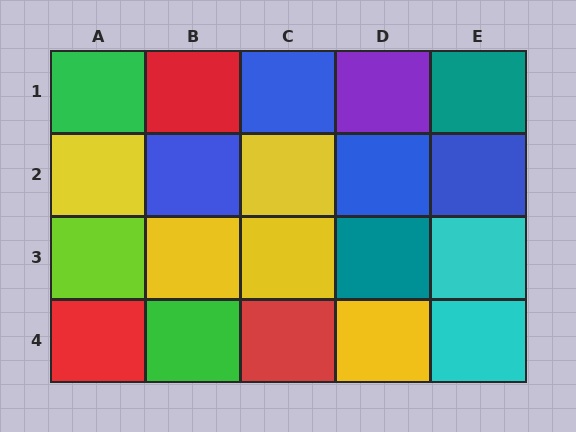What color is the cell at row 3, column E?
Cyan.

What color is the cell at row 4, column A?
Red.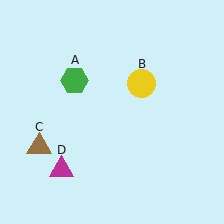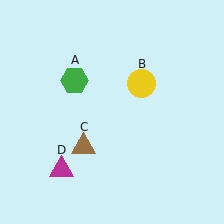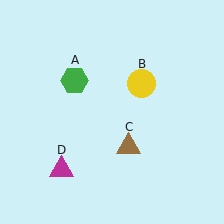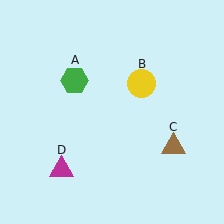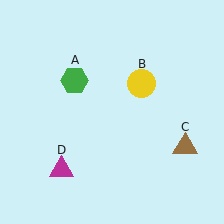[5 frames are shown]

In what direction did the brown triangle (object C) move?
The brown triangle (object C) moved right.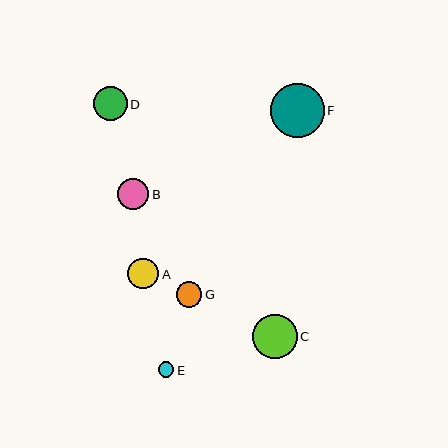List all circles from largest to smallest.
From largest to smallest: F, C, D, B, A, G, E.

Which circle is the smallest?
Circle E is the smallest with a size of approximately 15 pixels.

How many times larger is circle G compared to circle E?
Circle G is approximately 1.7 times the size of circle E.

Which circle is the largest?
Circle F is the largest with a size of approximately 53 pixels.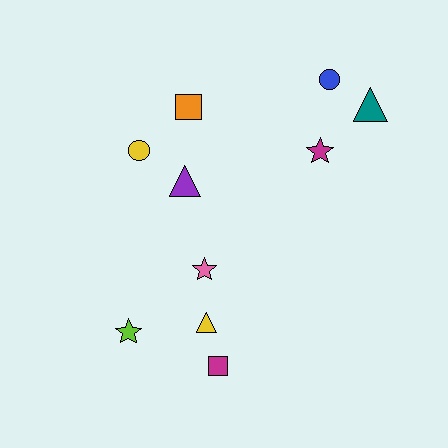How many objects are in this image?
There are 10 objects.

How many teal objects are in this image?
There is 1 teal object.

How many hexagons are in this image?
There are no hexagons.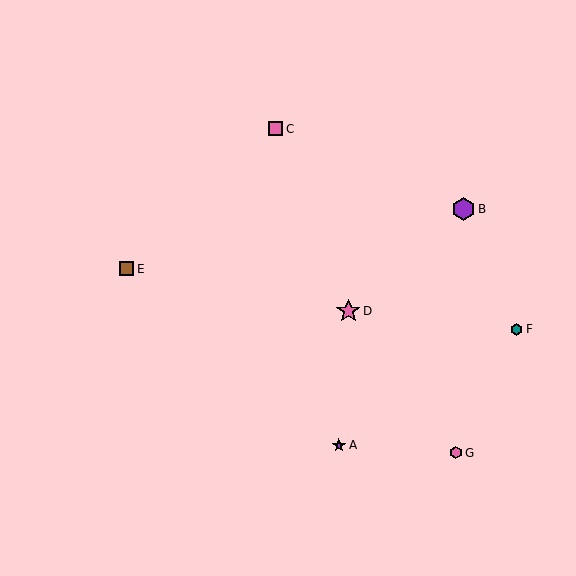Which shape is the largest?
The pink star (labeled D) is the largest.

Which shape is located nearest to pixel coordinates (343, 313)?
The pink star (labeled D) at (348, 311) is nearest to that location.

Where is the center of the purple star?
The center of the purple star is at (339, 445).